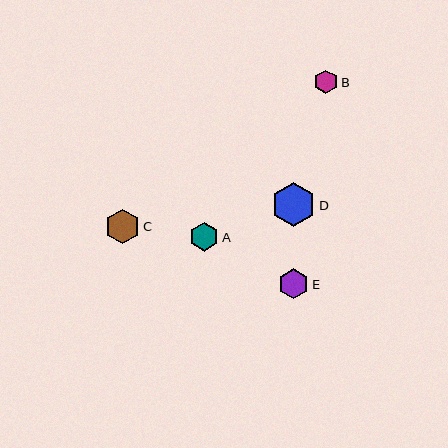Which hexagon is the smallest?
Hexagon B is the smallest with a size of approximately 24 pixels.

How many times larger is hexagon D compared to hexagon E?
Hexagon D is approximately 1.5 times the size of hexagon E.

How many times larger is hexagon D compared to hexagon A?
Hexagon D is approximately 1.5 times the size of hexagon A.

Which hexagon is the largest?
Hexagon D is the largest with a size of approximately 44 pixels.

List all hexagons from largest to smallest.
From largest to smallest: D, C, E, A, B.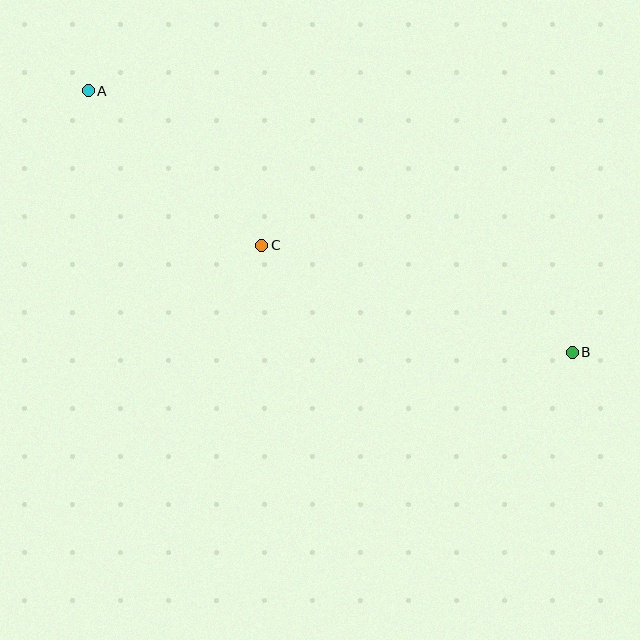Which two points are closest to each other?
Points A and C are closest to each other.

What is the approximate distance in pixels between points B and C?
The distance between B and C is approximately 328 pixels.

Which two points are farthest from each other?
Points A and B are farthest from each other.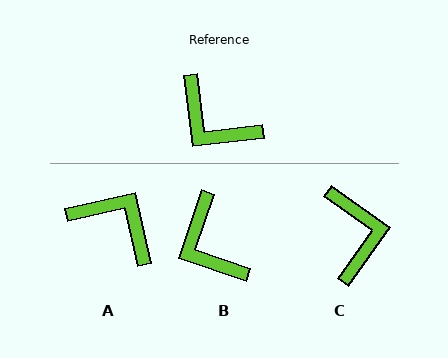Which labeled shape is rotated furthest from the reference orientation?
A, about 174 degrees away.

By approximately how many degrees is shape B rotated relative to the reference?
Approximately 26 degrees clockwise.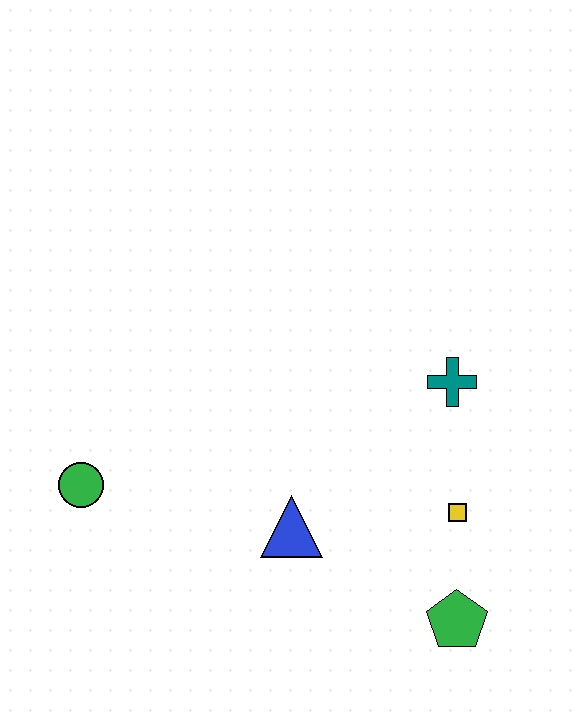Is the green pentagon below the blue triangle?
Yes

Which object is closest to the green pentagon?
The yellow square is closest to the green pentagon.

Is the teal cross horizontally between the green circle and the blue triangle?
No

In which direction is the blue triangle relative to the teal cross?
The blue triangle is to the left of the teal cross.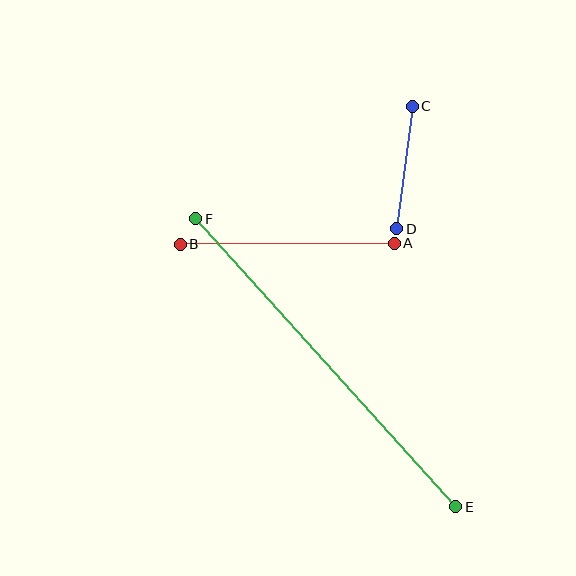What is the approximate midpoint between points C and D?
The midpoint is at approximately (405, 167) pixels.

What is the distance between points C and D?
The distance is approximately 123 pixels.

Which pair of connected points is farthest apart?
Points E and F are farthest apart.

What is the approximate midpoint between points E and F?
The midpoint is at approximately (326, 363) pixels.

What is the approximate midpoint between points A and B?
The midpoint is at approximately (287, 244) pixels.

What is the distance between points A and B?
The distance is approximately 214 pixels.